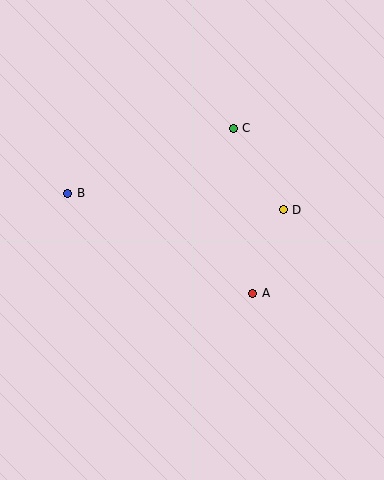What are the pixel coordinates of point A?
Point A is at (253, 293).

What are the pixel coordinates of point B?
Point B is at (68, 193).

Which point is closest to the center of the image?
Point A at (253, 293) is closest to the center.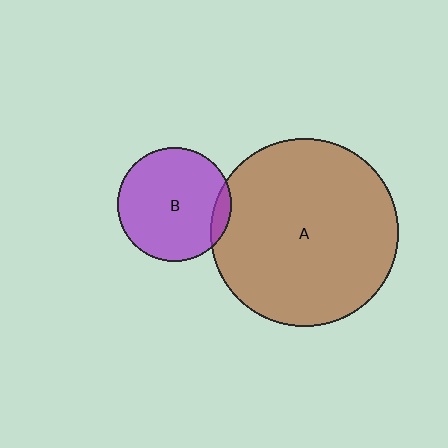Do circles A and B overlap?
Yes.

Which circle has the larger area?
Circle A (brown).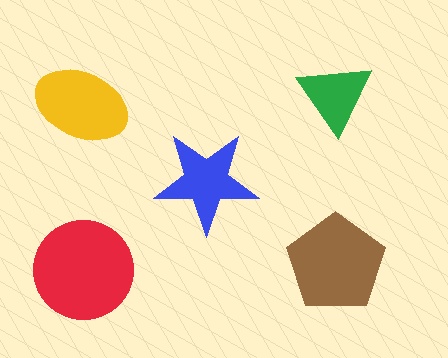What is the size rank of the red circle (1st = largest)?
1st.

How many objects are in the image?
There are 5 objects in the image.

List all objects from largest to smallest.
The red circle, the brown pentagon, the yellow ellipse, the blue star, the green triangle.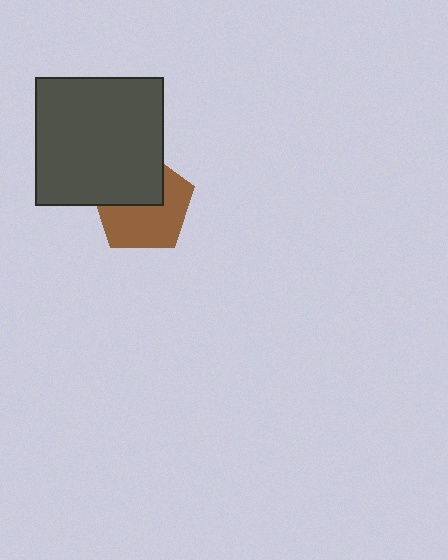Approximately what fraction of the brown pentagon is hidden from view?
Roughly 41% of the brown pentagon is hidden behind the dark gray square.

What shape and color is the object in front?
The object in front is a dark gray square.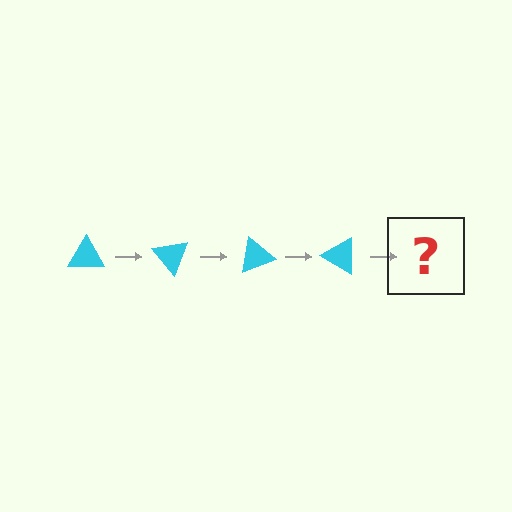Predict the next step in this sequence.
The next step is a cyan triangle rotated 200 degrees.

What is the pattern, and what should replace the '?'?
The pattern is that the triangle rotates 50 degrees each step. The '?' should be a cyan triangle rotated 200 degrees.